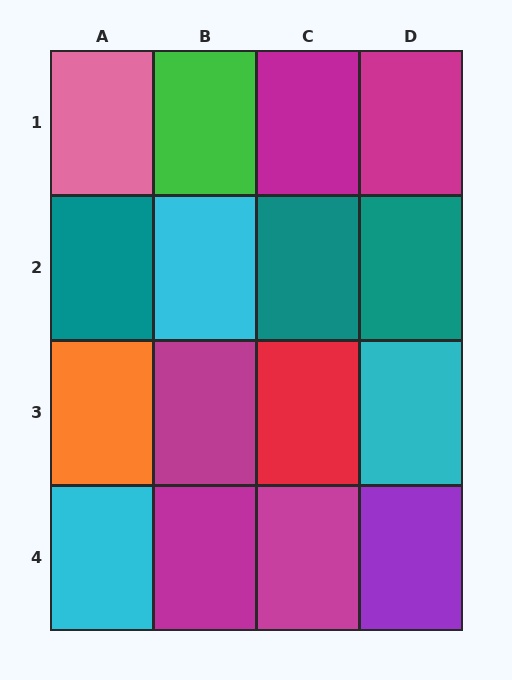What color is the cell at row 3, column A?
Orange.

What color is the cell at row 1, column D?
Magenta.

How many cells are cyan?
3 cells are cyan.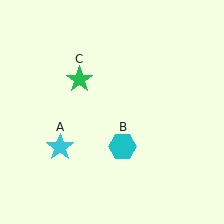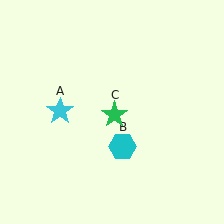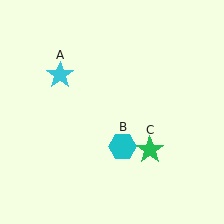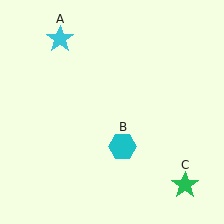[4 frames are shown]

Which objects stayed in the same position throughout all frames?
Cyan hexagon (object B) remained stationary.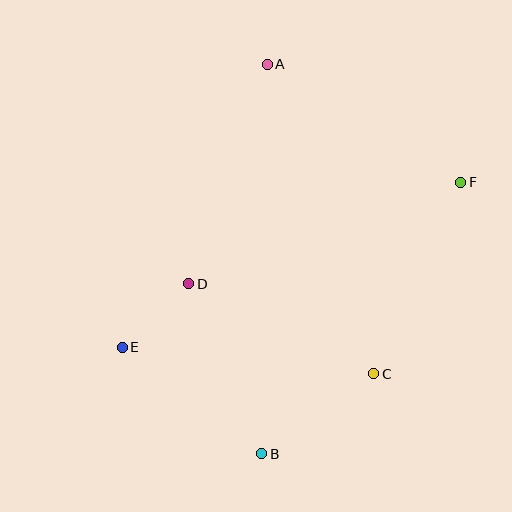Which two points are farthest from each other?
Points A and B are farthest from each other.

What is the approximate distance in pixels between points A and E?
The distance between A and E is approximately 318 pixels.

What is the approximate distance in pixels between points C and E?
The distance between C and E is approximately 253 pixels.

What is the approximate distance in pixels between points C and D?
The distance between C and D is approximately 206 pixels.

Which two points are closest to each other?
Points D and E are closest to each other.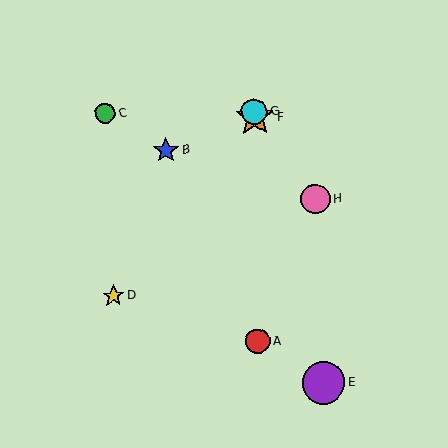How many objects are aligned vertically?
3 objects (A, F, G) are aligned vertically.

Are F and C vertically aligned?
No, F is at x≈254 and C is at x≈105.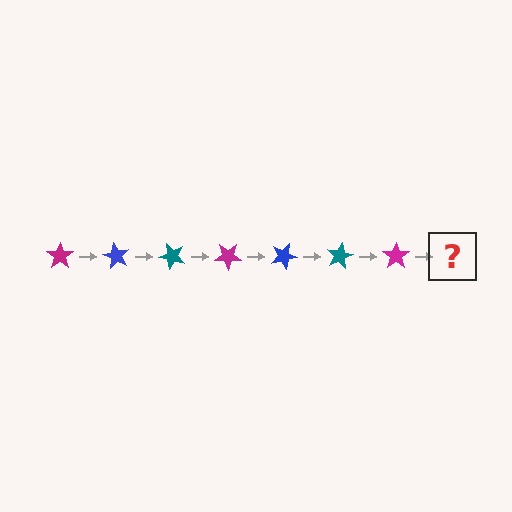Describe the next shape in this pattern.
It should be a blue star, rotated 420 degrees from the start.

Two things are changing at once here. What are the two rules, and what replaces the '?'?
The two rules are that it rotates 60 degrees each step and the color cycles through magenta, blue, and teal. The '?' should be a blue star, rotated 420 degrees from the start.